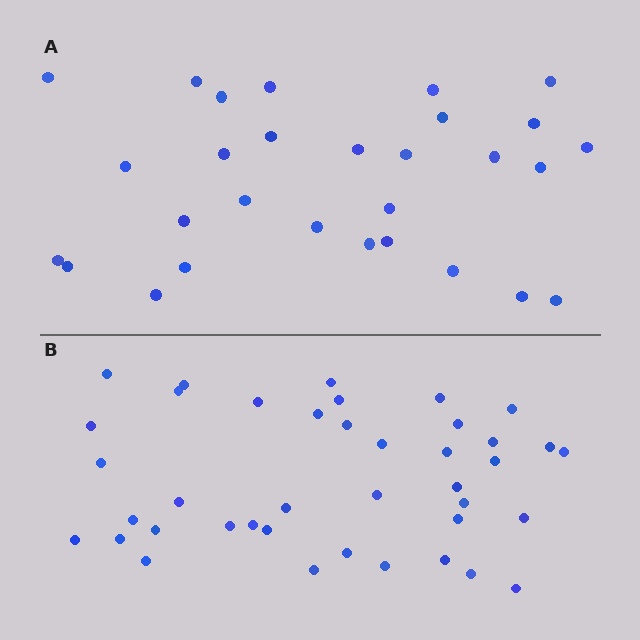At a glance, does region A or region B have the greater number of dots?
Region B (the bottom region) has more dots.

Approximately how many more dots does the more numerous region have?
Region B has roughly 12 or so more dots than region A.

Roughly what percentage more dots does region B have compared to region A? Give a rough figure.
About 40% more.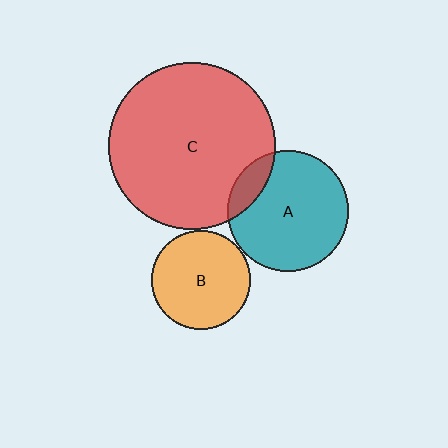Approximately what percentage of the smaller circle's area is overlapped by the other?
Approximately 15%.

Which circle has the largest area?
Circle C (red).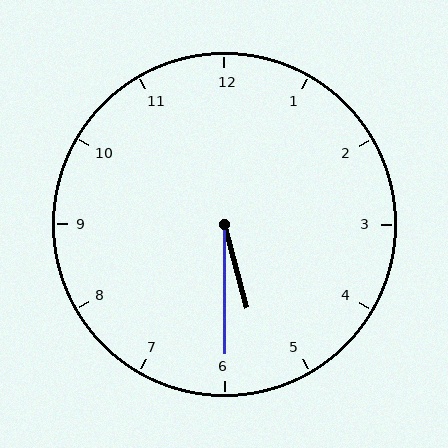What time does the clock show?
5:30.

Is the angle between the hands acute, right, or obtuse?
It is acute.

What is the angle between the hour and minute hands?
Approximately 15 degrees.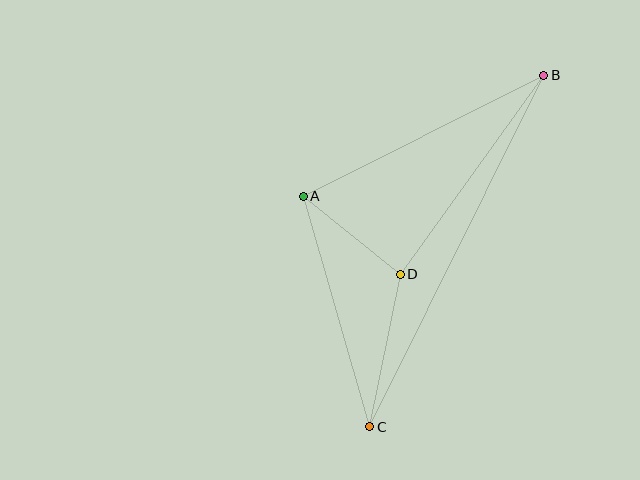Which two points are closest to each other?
Points A and D are closest to each other.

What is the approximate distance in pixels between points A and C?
The distance between A and C is approximately 240 pixels.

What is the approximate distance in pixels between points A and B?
The distance between A and B is approximately 269 pixels.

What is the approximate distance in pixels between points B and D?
The distance between B and D is approximately 245 pixels.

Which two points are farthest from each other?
Points B and C are farthest from each other.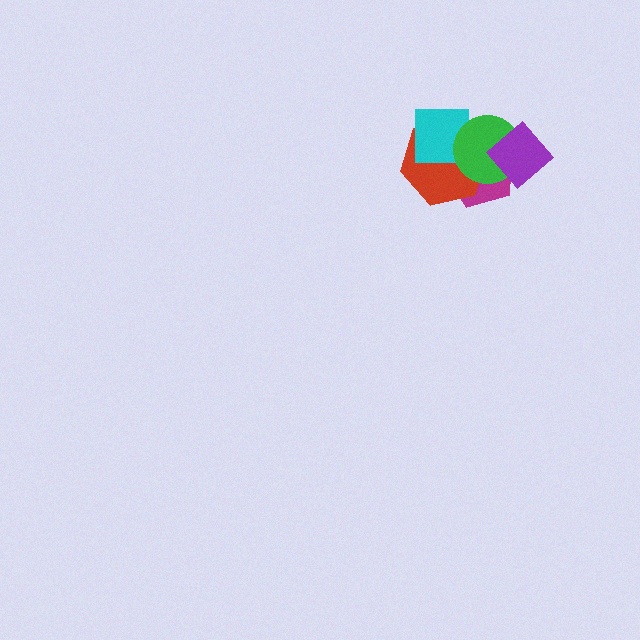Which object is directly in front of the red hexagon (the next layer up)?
The cyan square is directly in front of the red hexagon.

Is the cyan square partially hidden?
Yes, it is partially covered by another shape.